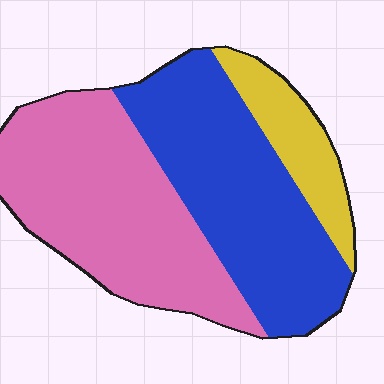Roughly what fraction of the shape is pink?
Pink covers about 45% of the shape.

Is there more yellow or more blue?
Blue.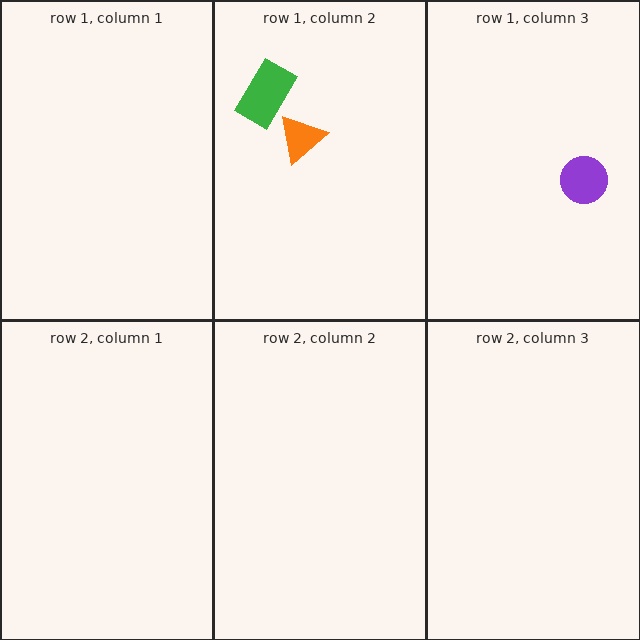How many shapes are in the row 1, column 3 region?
1.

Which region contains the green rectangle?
The row 1, column 2 region.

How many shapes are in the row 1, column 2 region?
2.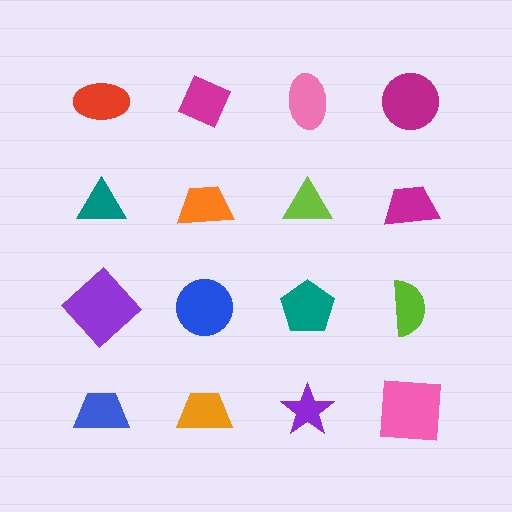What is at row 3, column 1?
A purple diamond.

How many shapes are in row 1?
4 shapes.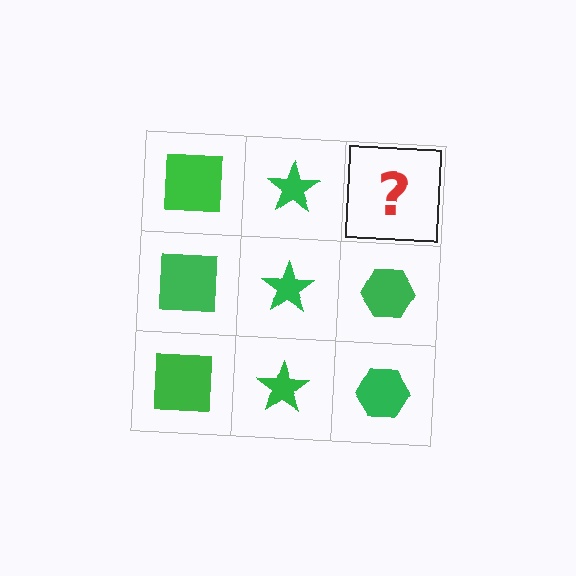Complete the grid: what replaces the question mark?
The question mark should be replaced with a green hexagon.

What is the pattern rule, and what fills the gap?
The rule is that each column has a consistent shape. The gap should be filled with a green hexagon.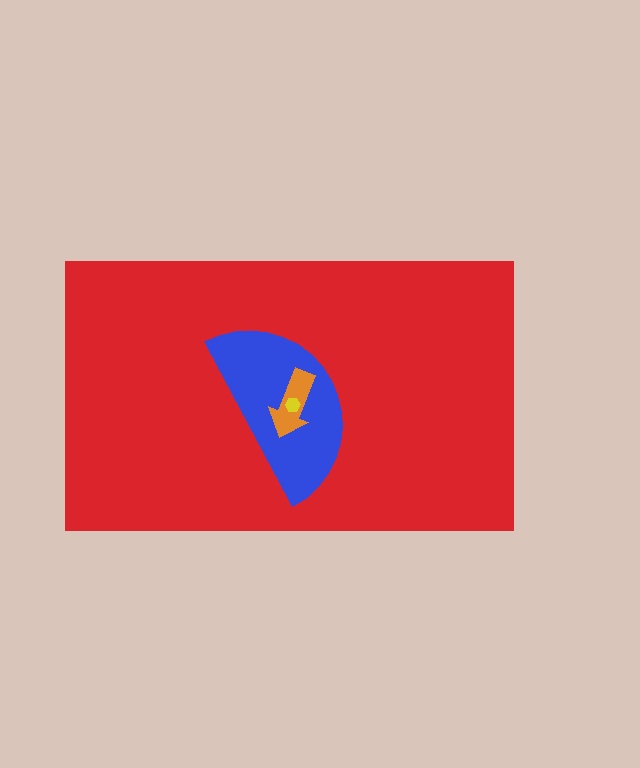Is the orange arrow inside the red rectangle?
Yes.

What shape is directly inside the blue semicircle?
The orange arrow.